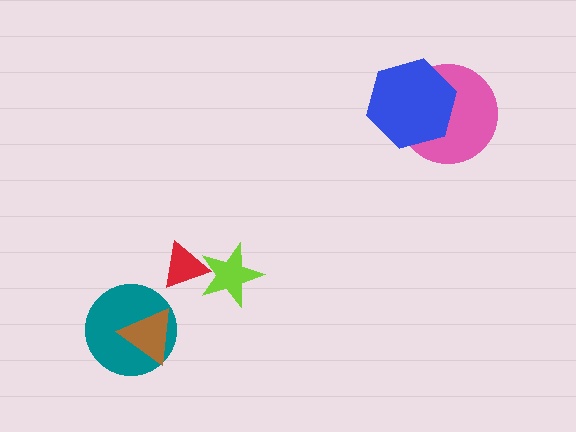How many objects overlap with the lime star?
1 object overlaps with the lime star.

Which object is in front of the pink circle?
The blue hexagon is in front of the pink circle.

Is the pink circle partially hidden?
Yes, it is partially covered by another shape.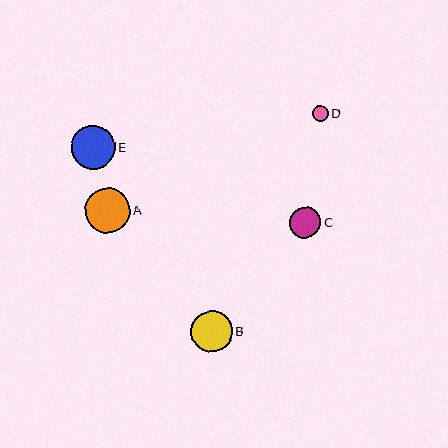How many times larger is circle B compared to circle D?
Circle B is approximately 2.6 times the size of circle D.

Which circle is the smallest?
Circle D is the smallest with a size of approximately 16 pixels.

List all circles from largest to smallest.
From largest to smallest: A, E, B, C, D.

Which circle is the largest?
Circle A is the largest with a size of approximately 45 pixels.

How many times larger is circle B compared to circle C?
Circle B is approximately 1.3 times the size of circle C.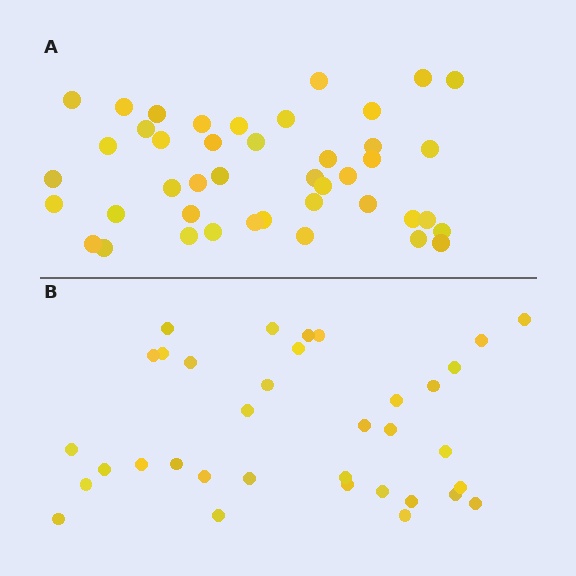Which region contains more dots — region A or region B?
Region A (the top region) has more dots.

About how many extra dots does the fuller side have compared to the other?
Region A has roughly 8 or so more dots than region B.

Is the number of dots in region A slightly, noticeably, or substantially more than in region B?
Region A has only slightly more — the two regions are fairly close. The ratio is roughly 1.2 to 1.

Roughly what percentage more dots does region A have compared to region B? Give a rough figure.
About 25% more.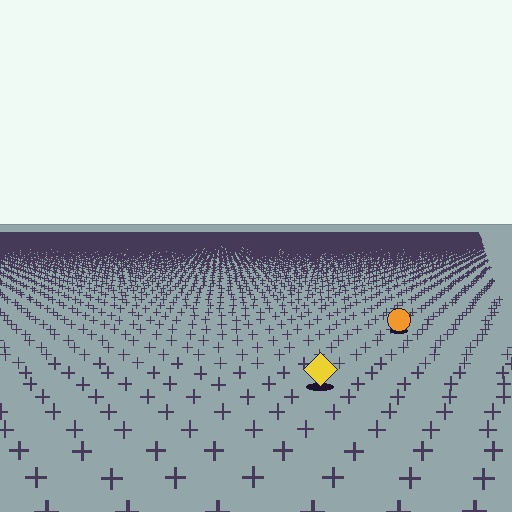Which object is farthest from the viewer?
The orange circle is farthest from the viewer. It appears smaller and the ground texture around it is denser.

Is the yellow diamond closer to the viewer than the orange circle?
Yes. The yellow diamond is closer — you can tell from the texture gradient: the ground texture is coarser near it.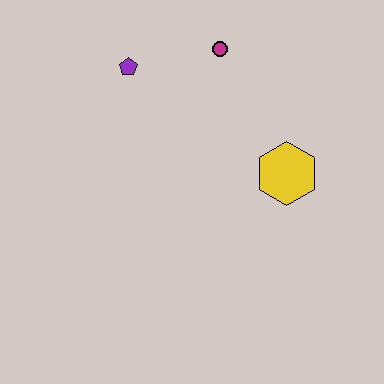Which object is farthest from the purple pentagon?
The yellow hexagon is farthest from the purple pentagon.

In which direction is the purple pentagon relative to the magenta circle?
The purple pentagon is to the left of the magenta circle.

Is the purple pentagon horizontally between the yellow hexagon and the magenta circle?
No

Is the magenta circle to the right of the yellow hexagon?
No